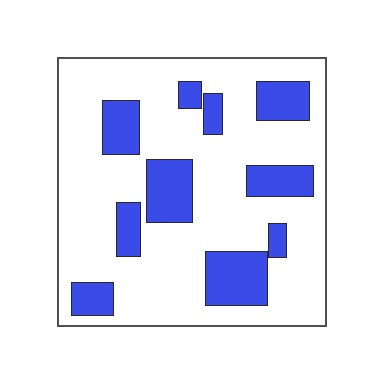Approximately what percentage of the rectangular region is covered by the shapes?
Approximately 25%.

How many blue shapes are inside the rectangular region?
10.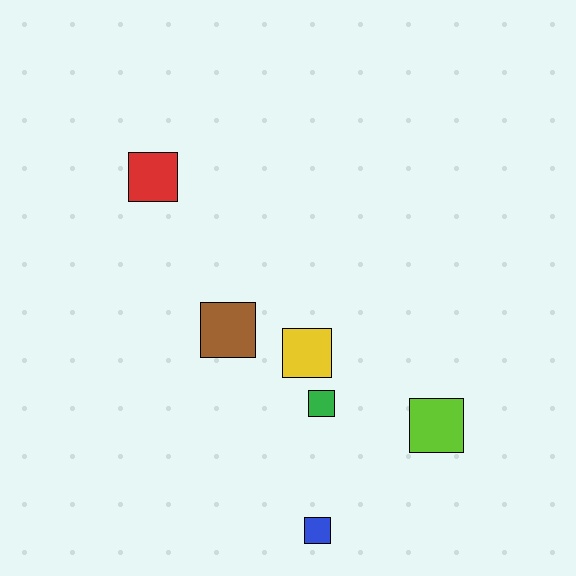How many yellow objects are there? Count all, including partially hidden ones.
There is 1 yellow object.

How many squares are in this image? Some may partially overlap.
There are 6 squares.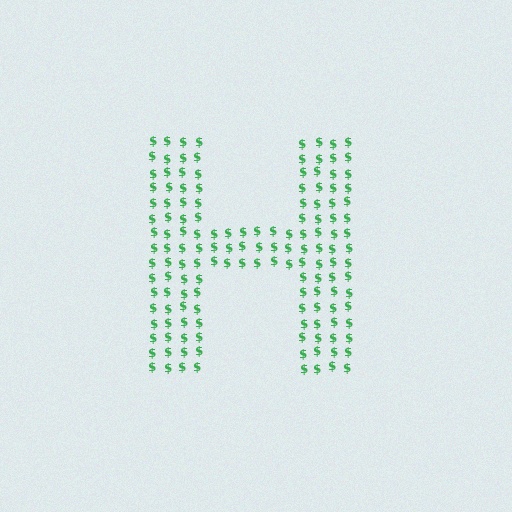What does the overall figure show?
The overall figure shows the letter H.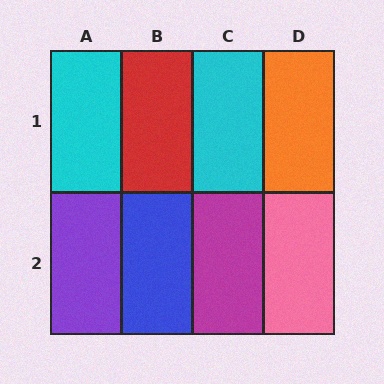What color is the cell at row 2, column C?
Magenta.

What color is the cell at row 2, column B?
Blue.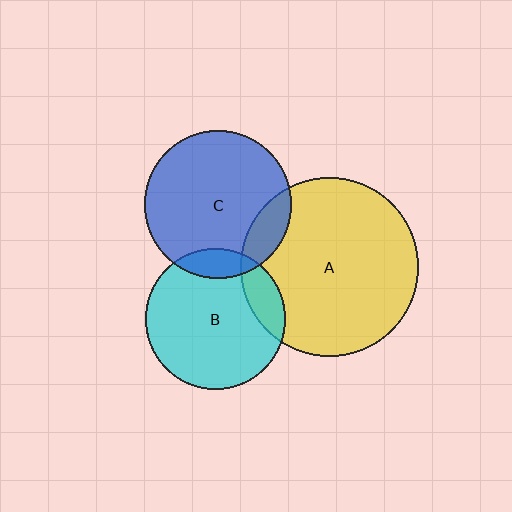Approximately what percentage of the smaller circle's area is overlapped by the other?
Approximately 15%.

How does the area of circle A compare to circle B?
Approximately 1.6 times.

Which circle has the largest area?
Circle A (yellow).